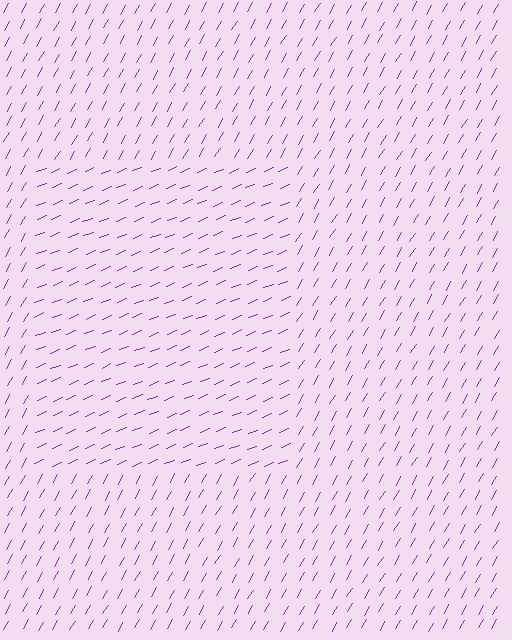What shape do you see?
I see a rectangle.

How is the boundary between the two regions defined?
The boundary is defined purely by a change in line orientation (approximately 37 degrees difference). All lines are the same color and thickness.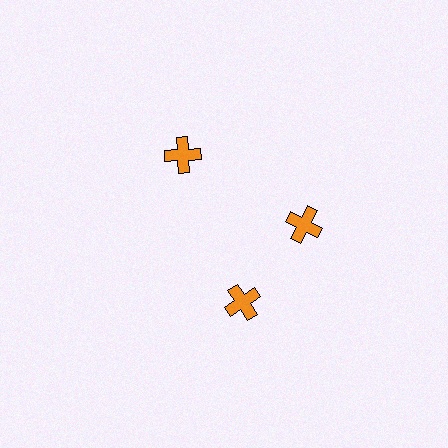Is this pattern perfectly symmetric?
No. The 3 orange crosses are arranged in a ring, but one element near the 7 o'clock position is rotated out of alignment along the ring, breaking the 3-fold rotational symmetry.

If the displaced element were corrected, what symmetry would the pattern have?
It would have 3-fold rotational symmetry — the pattern would map onto itself every 120 degrees.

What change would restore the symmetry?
The symmetry would be restored by rotating it back into even spacing with its neighbors so that all 3 crosses sit at equal angles and equal distance from the center.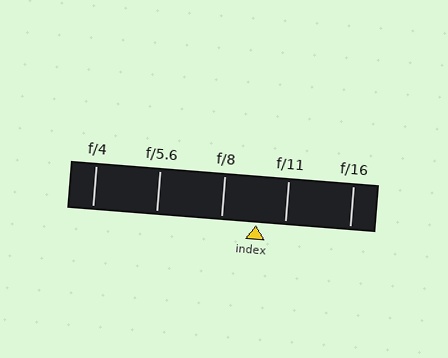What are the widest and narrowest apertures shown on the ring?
The widest aperture shown is f/4 and the narrowest is f/16.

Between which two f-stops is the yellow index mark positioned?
The index mark is between f/8 and f/11.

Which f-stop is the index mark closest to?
The index mark is closest to f/11.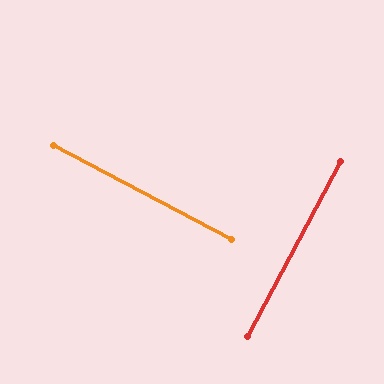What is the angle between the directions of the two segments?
Approximately 90 degrees.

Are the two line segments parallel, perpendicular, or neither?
Perpendicular — they meet at approximately 90°.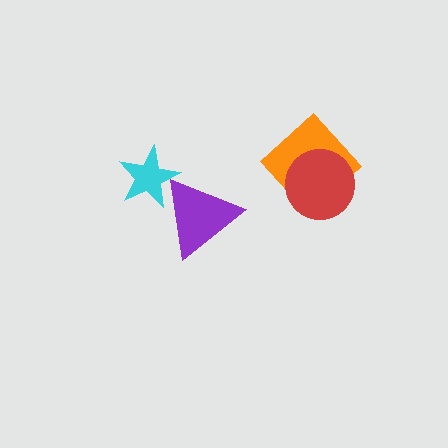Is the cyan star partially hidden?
Yes, it is partially covered by another shape.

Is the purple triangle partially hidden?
No, no other shape covers it.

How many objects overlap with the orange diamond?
1 object overlaps with the orange diamond.